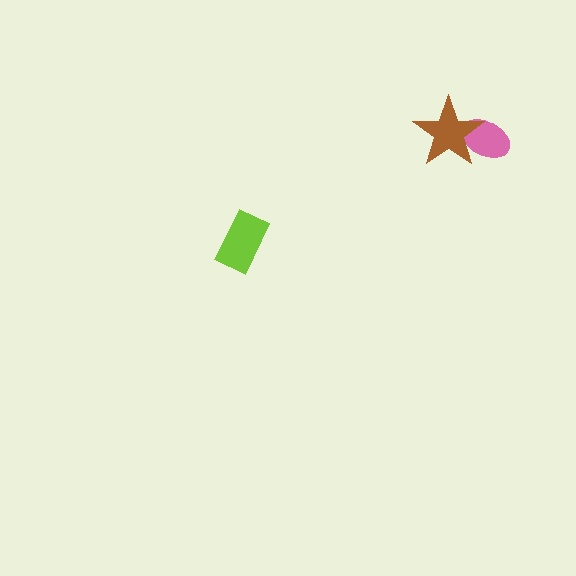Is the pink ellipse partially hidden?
Yes, it is partially covered by another shape.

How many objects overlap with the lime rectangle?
0 objects overlap with the lime rectangle.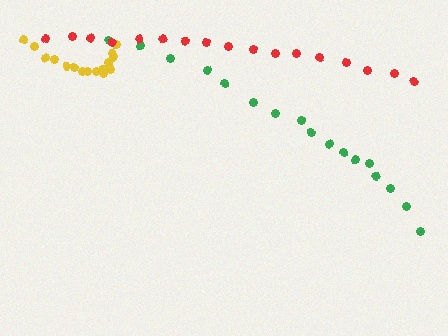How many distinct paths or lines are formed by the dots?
There are 3 distinct paths.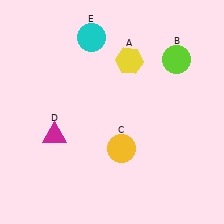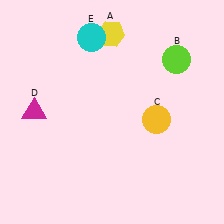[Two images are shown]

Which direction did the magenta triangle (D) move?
The magenta triangle (D) moved up.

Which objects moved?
The objects that moved are: the yellow hexagon (A), the yellow circle (C), the magenta triangle (D).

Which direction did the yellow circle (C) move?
The yellow circle (C) moved right.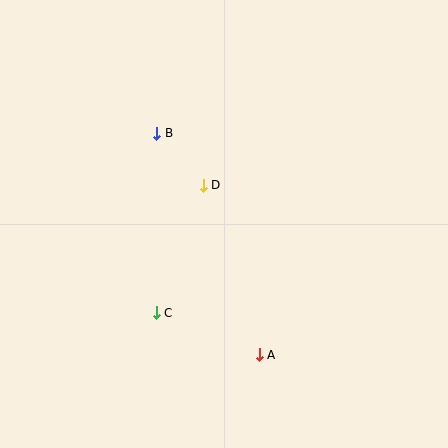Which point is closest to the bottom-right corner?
Point A is closest to the bottom-right corner.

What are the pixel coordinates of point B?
Point B is at (157, 133).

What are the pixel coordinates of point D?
Point D is at (203, 185).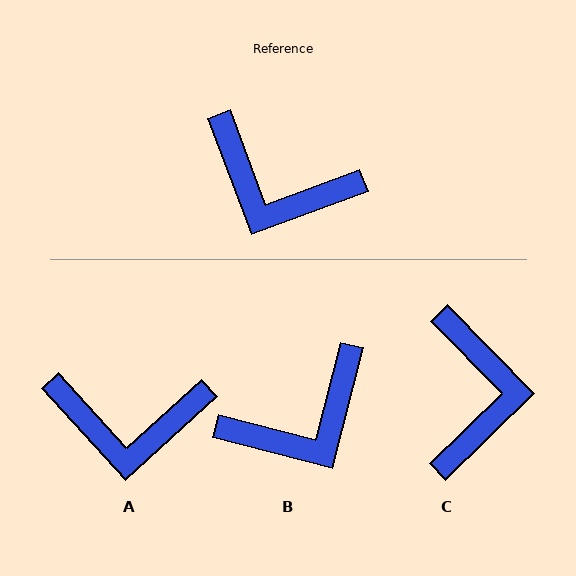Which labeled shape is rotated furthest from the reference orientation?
C, about 114 degrees away.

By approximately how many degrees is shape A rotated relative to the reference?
Approximately 22 degrees counter-clockwise.